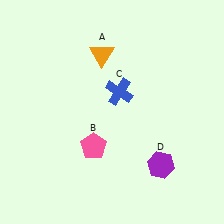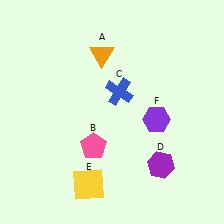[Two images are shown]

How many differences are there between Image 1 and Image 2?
There are 2 differences between the two images.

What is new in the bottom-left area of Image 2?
A yellow square (E) was added in the bottom-left area of Image 2.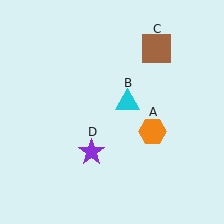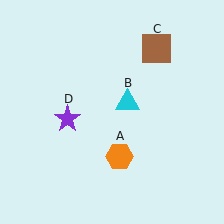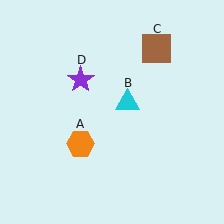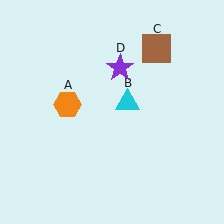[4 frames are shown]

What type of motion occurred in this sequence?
The orange hexagon (object A), purple star (object D) rotated clockwise around the center of the scene.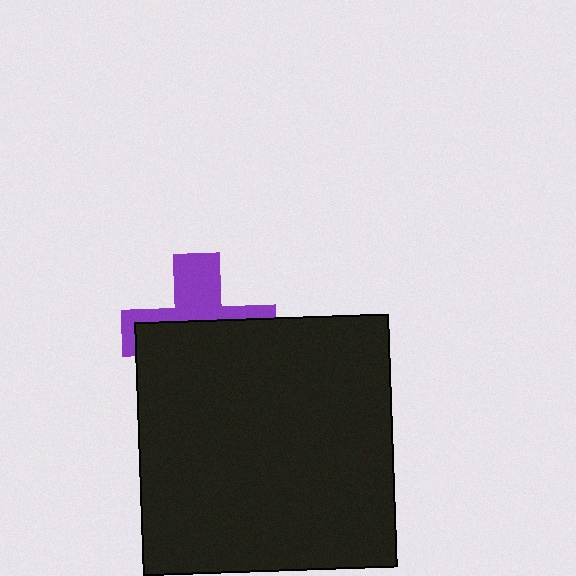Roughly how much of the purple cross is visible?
A small part of it is visible (roughly 42%).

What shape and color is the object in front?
The object in front is a black square.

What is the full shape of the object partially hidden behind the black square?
The partially hidden object is a purple cross.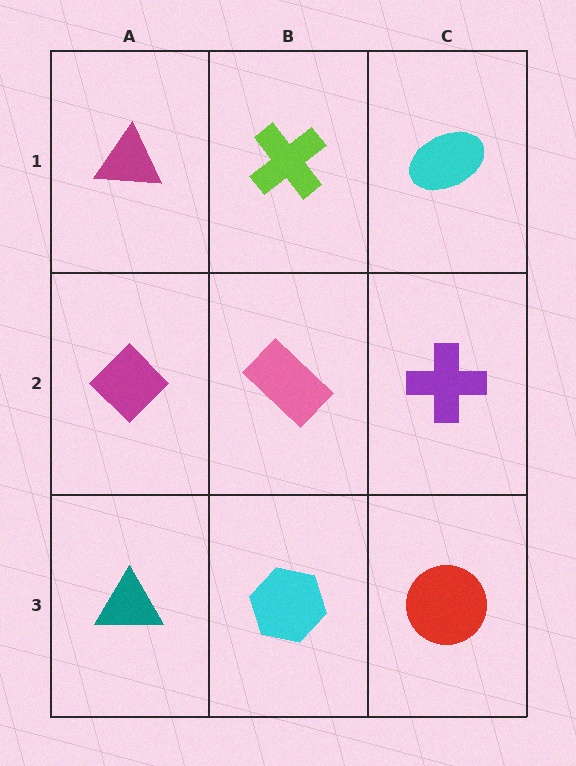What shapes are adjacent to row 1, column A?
A magenta diamond (row 2, column A), a lime cross (row 1, column B).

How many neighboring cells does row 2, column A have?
3.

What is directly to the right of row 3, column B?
A red circle.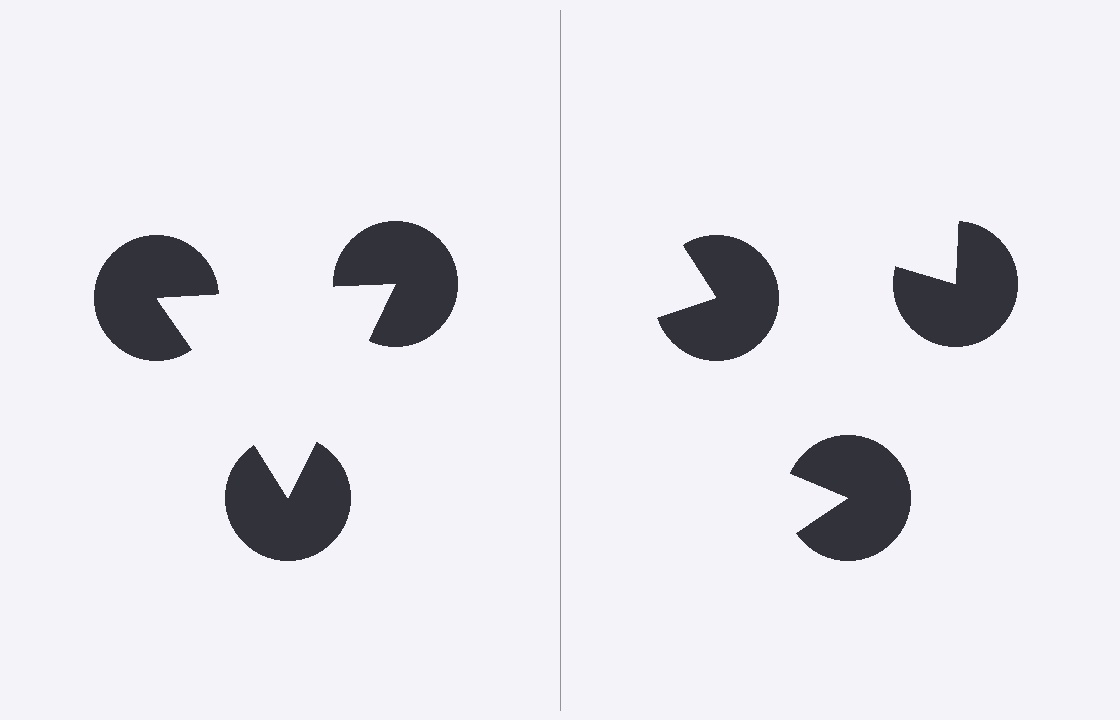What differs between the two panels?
The pac-man discs are positioned identically on both sides; only the wedge orientations differ. On the left they align to a triangle; on the right they are misaligned.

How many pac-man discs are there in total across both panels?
6 — 3 on each side.